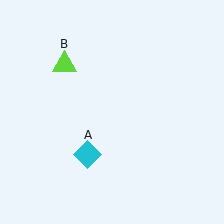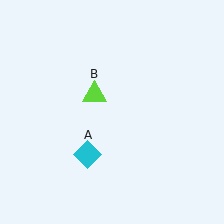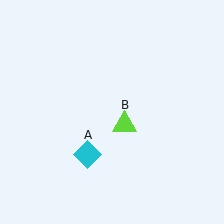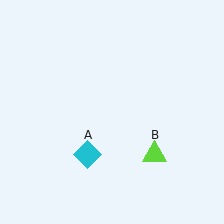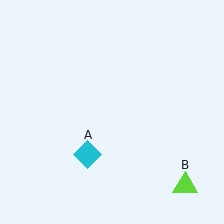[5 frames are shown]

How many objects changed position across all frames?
1 object changed position: lime triangle (object B).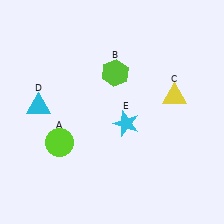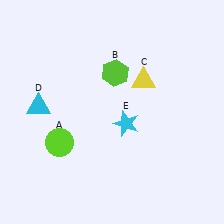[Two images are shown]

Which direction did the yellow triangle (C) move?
The yellow triangle (C) moved left.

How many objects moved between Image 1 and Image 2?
1 object moved between the two images.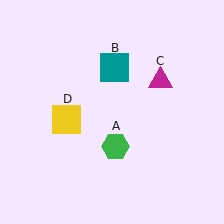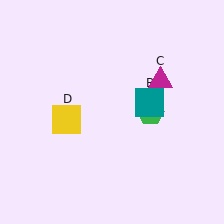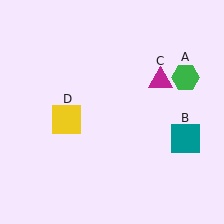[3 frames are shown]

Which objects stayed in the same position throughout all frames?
Magenta triangle (object C) and yellow square (object D) remained stationary.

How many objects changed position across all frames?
2 objects changed position: green hexagon (object A), teal square (object B).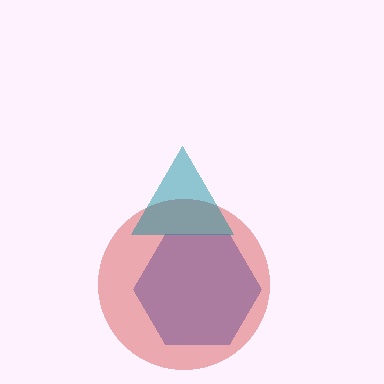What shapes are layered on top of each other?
The layered shapes are: a blue hexagon, a red circle, a teal triangle.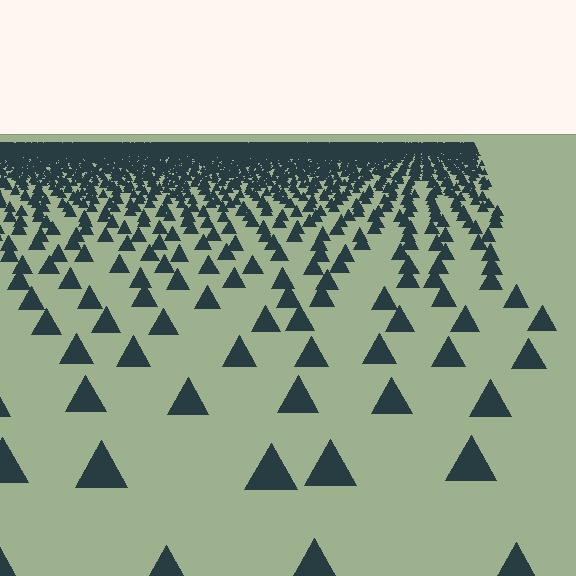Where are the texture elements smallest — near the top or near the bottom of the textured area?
Near the top.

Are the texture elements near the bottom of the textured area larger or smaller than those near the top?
Larger. Near the bottom, elements are closer to the viewer and appear at a bigger on-screen size.